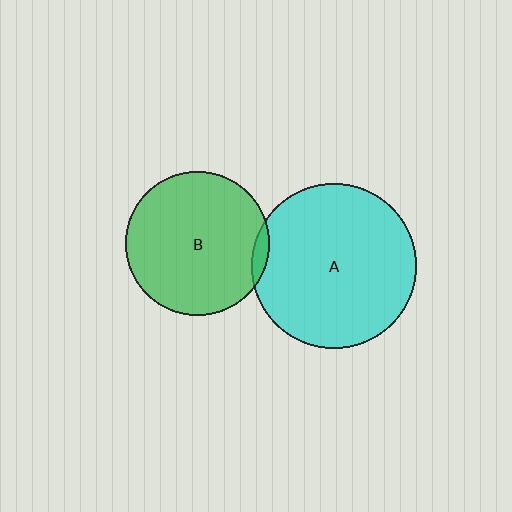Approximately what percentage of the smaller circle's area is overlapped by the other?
Approximately 5%.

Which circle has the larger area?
Circle A (cyan).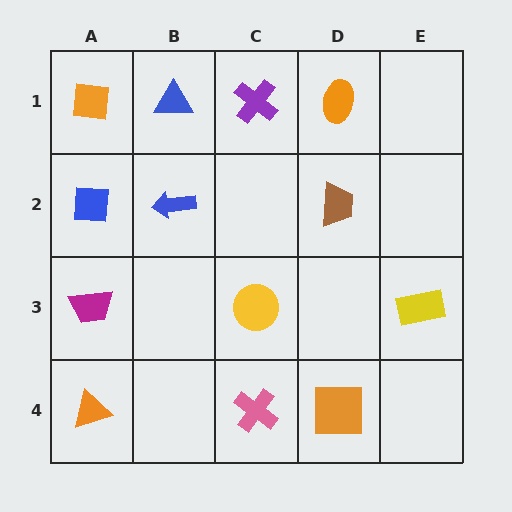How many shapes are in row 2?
3 shapes.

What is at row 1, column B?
A blue triangle.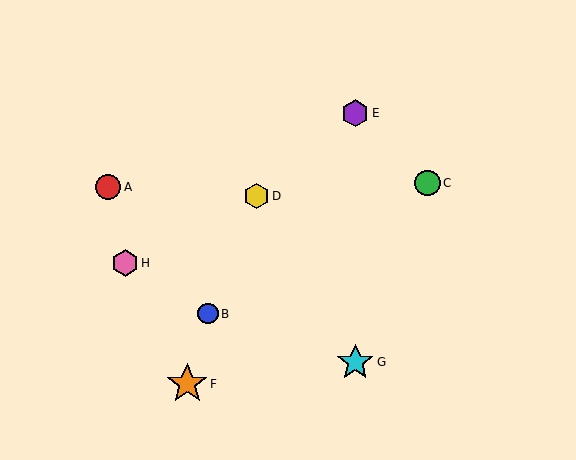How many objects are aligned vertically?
2 objects (E, G) are aligned vertically.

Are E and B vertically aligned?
No, E is at x≈355 and B is at x≈208.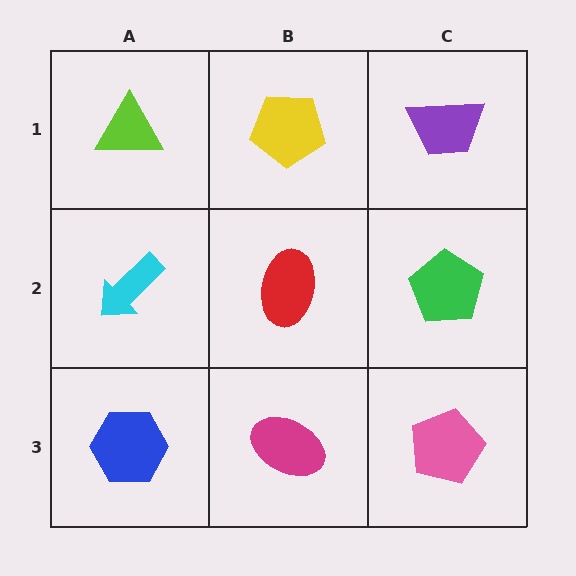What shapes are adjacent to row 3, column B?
A red ellipse (row 2, column B), a blue hexagon (row 3, column A), a pink pentagon (row 3, column C).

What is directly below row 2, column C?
A pink pentagon.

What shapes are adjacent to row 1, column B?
A red ellipse (row 2, column B), a lime triangle (row 1, column A), a purple trapezoid (row 1, column C).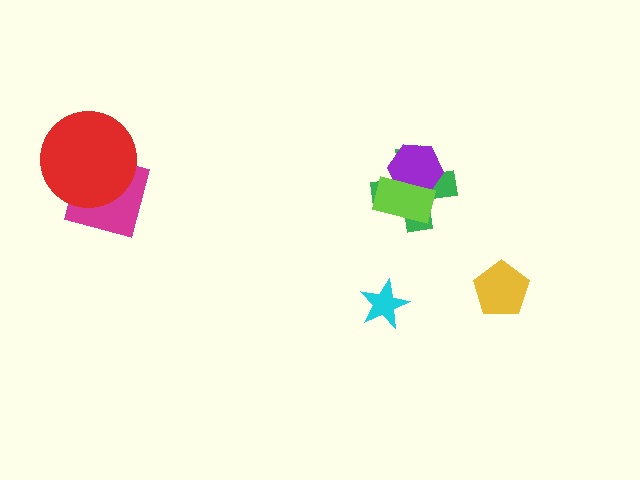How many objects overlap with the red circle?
1 object overlaps with the red circle.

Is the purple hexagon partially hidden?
Yes, it is partially covered by another shape.